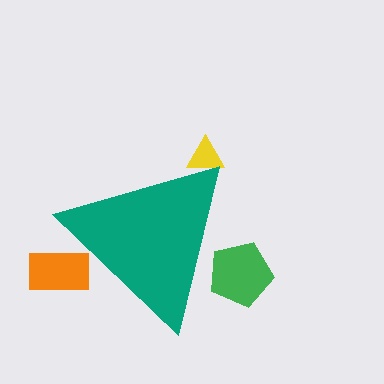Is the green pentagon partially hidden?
Yes, the green pentagon is partially hidden behind the teal triangle.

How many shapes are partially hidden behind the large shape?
3 shapes are partially hidden.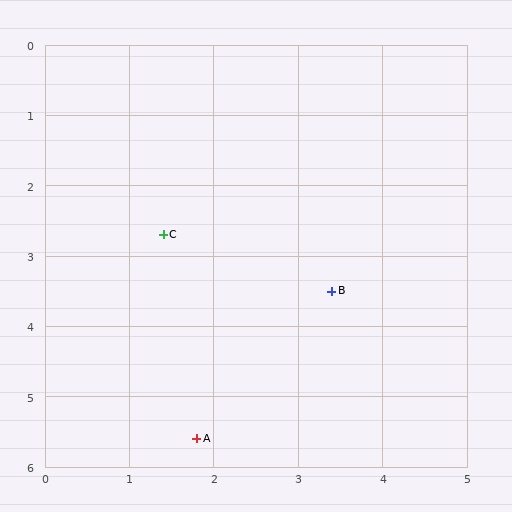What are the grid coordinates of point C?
Point C is at approximately (1.4, 2.7).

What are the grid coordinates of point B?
Point B is at approximately (3.4, 3.5).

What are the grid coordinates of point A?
Point A is at approximately (1.8, 5.6).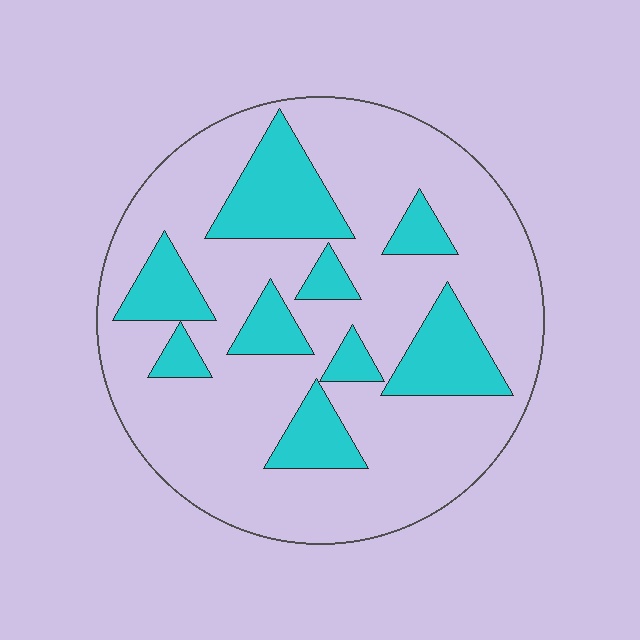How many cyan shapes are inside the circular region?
9.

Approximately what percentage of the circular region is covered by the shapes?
Approximately 25%.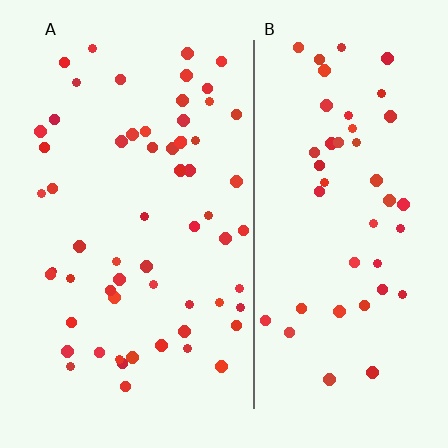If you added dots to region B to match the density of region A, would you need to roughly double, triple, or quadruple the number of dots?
Approximately double.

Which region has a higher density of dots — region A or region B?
A (the left).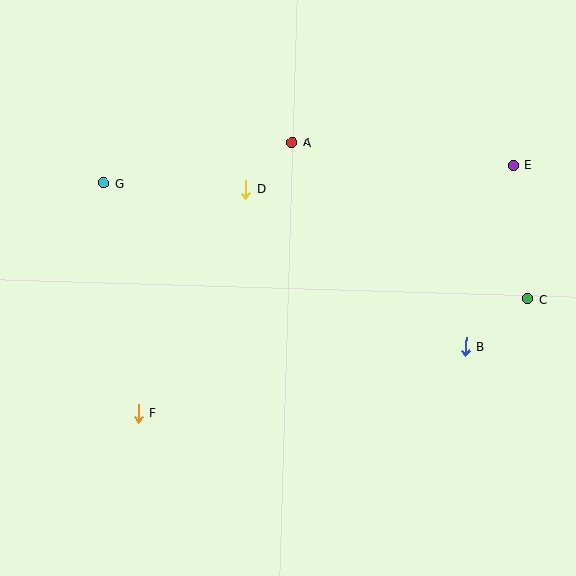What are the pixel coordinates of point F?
Point F is at (139, 413).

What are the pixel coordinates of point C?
Point C is at (527, 299).